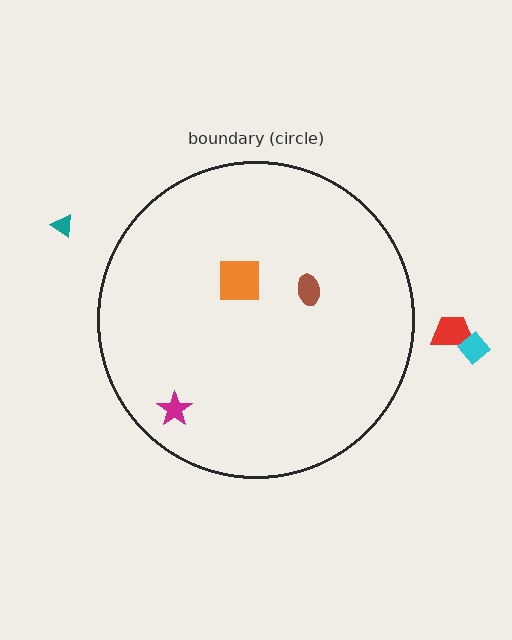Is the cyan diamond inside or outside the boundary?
Outside.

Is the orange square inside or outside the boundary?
Inside.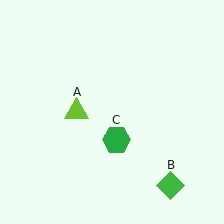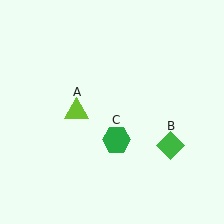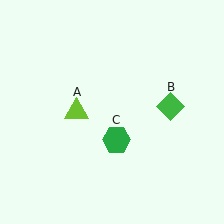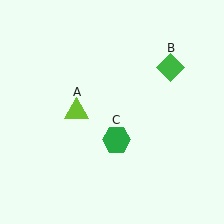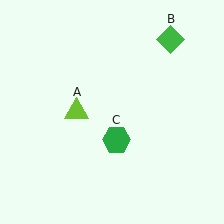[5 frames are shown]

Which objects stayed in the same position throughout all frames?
Lime triangle (object A) and green hexagon (object C) remained stationary.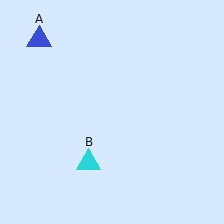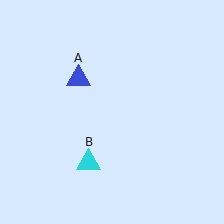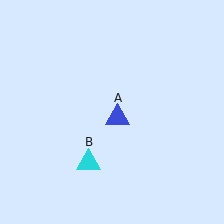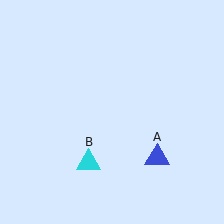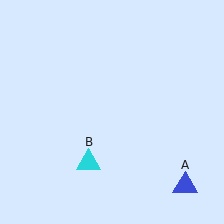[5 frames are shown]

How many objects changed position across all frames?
1 object changed position: blue triangle (object A).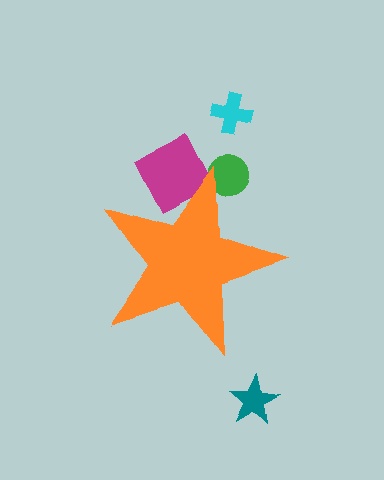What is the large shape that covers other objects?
An orange star.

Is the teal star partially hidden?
No, the teal star is fully visible.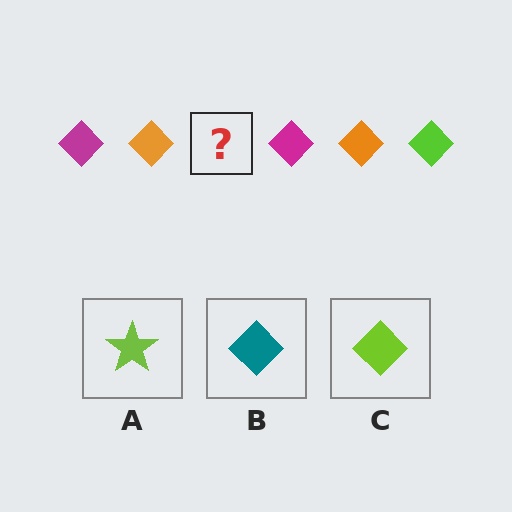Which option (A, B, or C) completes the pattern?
C.